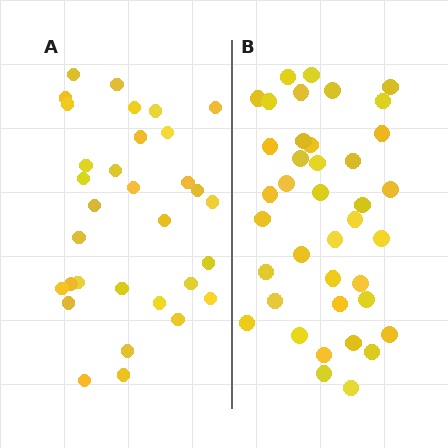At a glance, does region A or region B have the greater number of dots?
Region B (the right region) has more dots.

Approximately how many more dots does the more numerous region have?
Region B has roughly 8 or so more dots than region A.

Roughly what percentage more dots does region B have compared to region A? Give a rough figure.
About 20% more.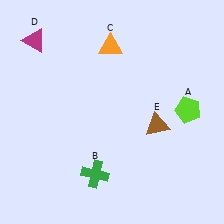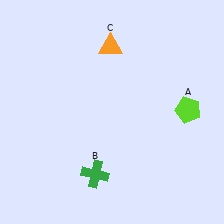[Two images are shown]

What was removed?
The magenta triangle (D), the brown triangle (E) were removed in Image 2.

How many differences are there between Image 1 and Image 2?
There are 2 differences between the two images.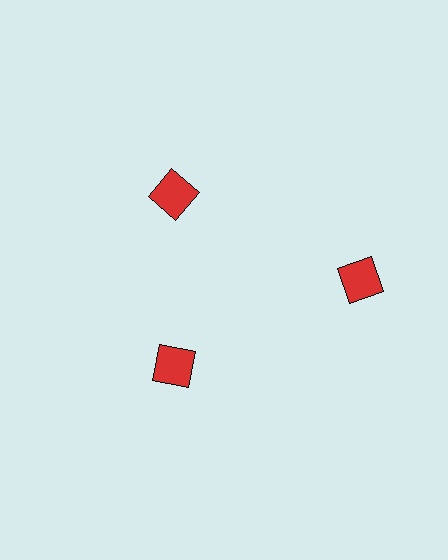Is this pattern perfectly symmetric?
No. The 3 red squares are arranged in a ring, but one element near the 3 o'clock position is pushed outward from the center, breaking the 3-fold rotational symmetry.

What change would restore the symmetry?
The symmetry would be restored by moving it inward, back onto the ring so that all 3 squares sit at equal angles and equal distance from the center.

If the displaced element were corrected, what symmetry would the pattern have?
It would have 3-fold rotational symmetry — the pattern would map onto itself every 120 degrees.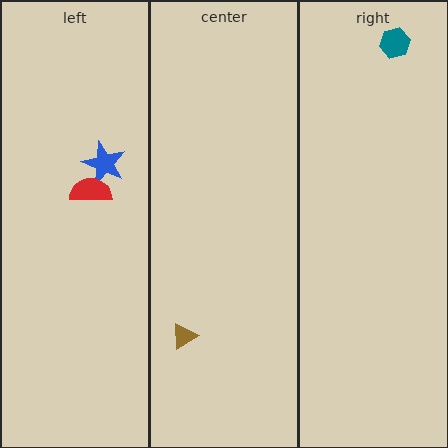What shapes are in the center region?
The brown triangle.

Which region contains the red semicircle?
The left region.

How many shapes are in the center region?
1.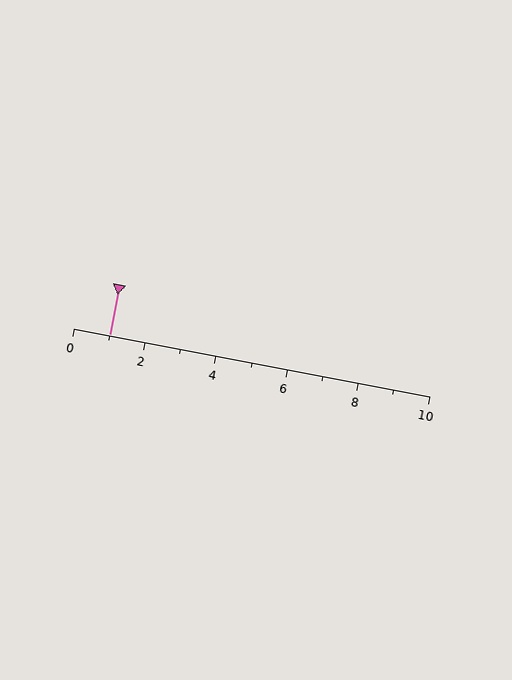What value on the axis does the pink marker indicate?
The marker indicates approximately 1.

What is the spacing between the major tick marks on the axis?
The major ticks are spaced 2 apart.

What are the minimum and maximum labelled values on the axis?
The axis runs from 0 to 10.